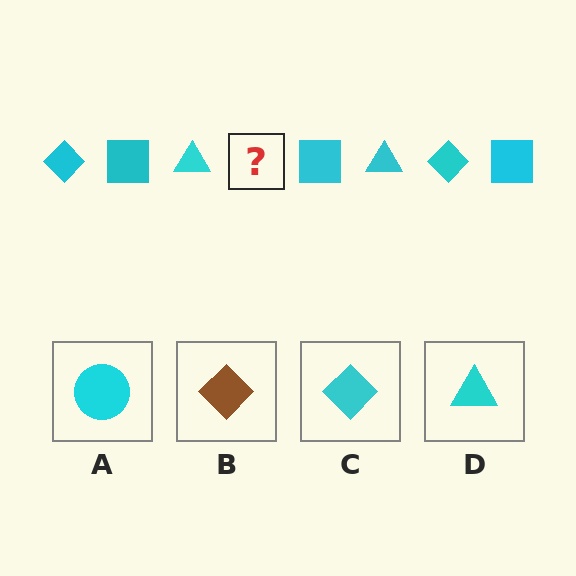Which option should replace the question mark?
Option C.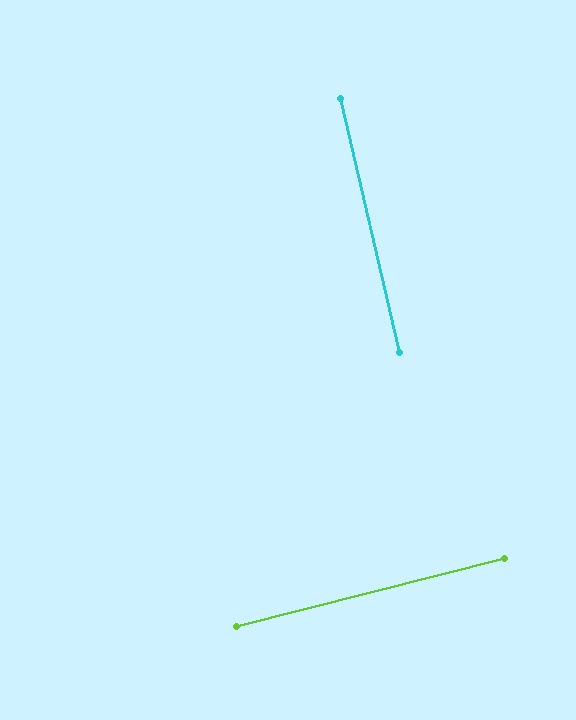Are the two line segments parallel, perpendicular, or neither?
Perpendicular — they meet at approximately 89°.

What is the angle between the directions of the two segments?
Approximately 89 degrees.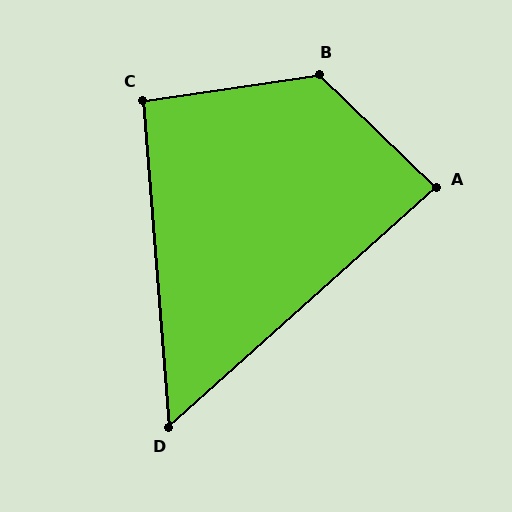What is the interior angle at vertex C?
Approximately 94 degrees (approximately right).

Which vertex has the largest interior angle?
B, at approximately 127 degrees.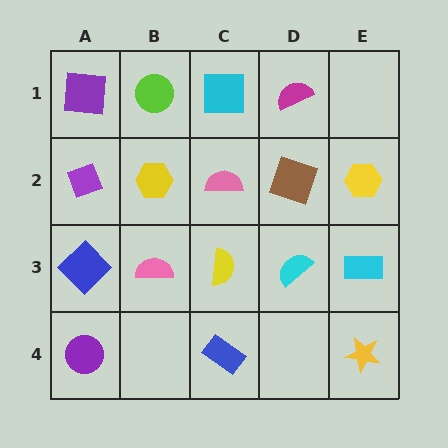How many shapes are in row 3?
5 shapes.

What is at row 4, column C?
A blue rectangle.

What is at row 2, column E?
A yellow hexagon.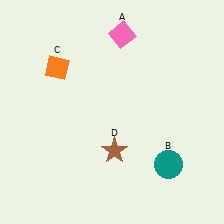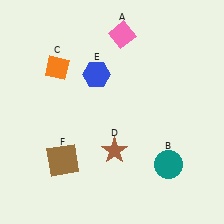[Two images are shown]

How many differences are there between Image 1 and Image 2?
There are 2 differences between the two images.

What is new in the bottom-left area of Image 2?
A brown square (F) was added in the bottom-left area of Image 2.